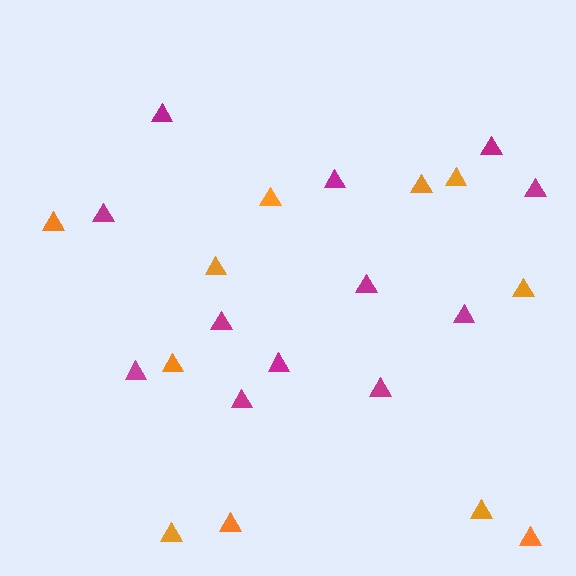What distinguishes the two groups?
There are 2 groups: one group of orange triangles (11) and one group of magenta triangles (12).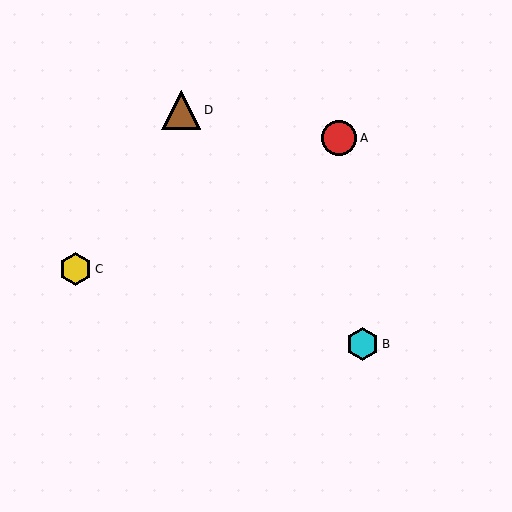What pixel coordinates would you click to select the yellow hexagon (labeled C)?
Click at (76, 269) to select the yellow hexagon C.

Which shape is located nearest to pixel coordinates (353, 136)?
The red circle (labeled A) at (339, 138) is nearest to that location.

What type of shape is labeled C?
Shape C is a yellow hexagon.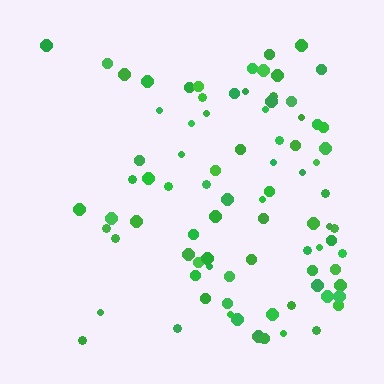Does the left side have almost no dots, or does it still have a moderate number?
Still a moderate number, just noticeably fewer than the right.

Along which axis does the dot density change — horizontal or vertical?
Horizontal.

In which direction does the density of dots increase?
From left to right, with the right side densest.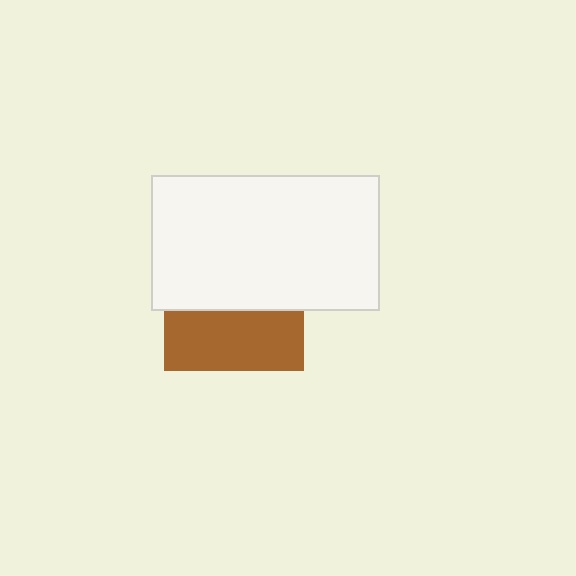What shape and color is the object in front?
The object in front is a white rectangle.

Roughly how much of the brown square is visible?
A small part of it is visible (roughly 42%).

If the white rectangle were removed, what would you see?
You would see the complete brown square.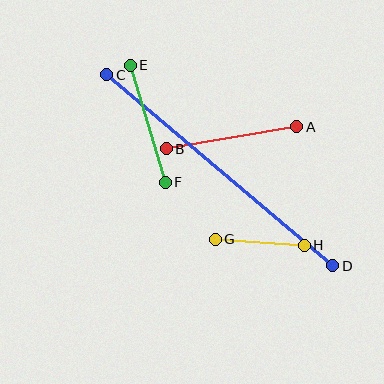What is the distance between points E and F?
The distance is approximately 122 pixels.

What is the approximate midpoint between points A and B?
The midpoint is at approximately (231, 138) pixels.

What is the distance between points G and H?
The distance is approximately 89 pixels.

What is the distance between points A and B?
The distance is approximately 132 pixels.